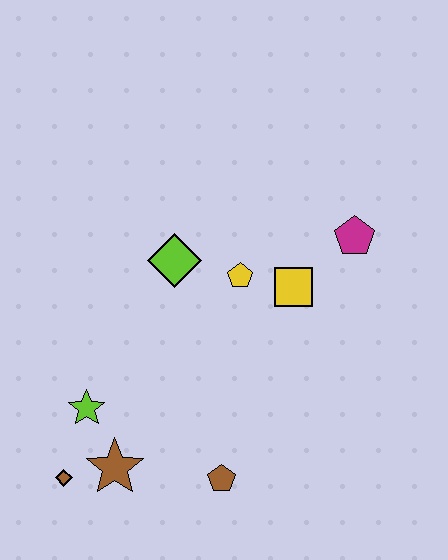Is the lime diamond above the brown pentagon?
Yes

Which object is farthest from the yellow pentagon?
The brown diamond is farthest from the yellow pentagon.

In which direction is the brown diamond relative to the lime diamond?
The brown diamond is below the lime diamond.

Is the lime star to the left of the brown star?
Yes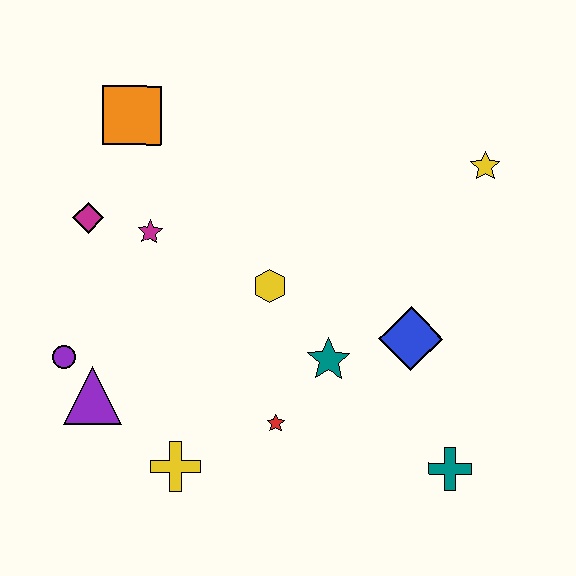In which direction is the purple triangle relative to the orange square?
The purple triangle is below the orange square.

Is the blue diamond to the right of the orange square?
Yes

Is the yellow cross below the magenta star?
Yes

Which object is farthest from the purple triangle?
The yellow star is farthest from the purple triangle.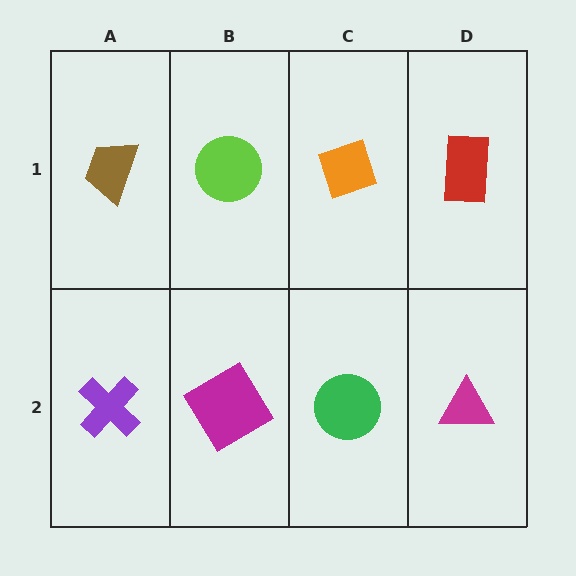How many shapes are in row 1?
4 shapes.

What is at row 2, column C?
A green circle.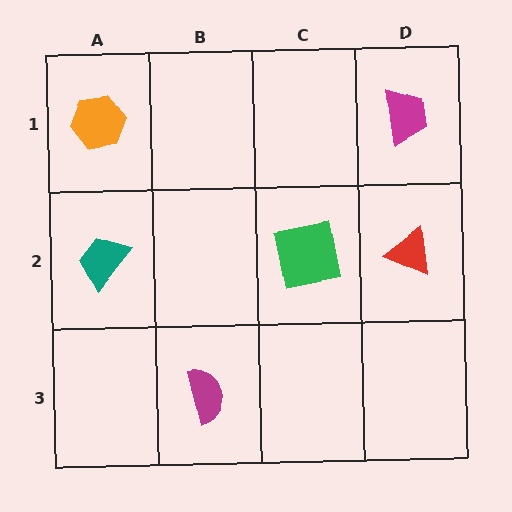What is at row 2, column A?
A teal trapezoid.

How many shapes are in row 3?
1 shape.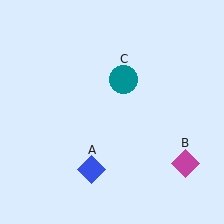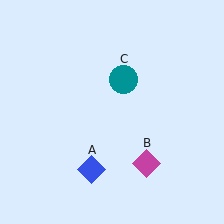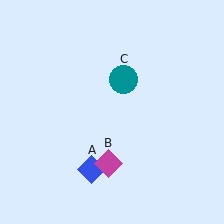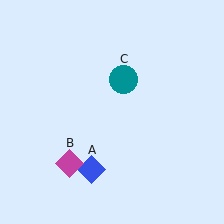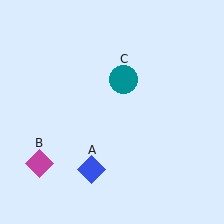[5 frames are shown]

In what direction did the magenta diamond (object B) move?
The magenta diamond (object B) moved left.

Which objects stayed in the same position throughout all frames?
Blue diamond (object A) and teal circle (object C) remained stationary.